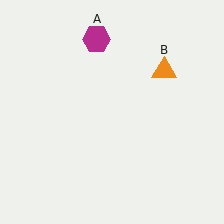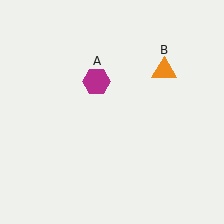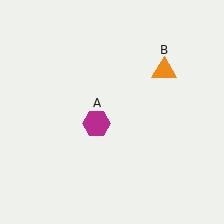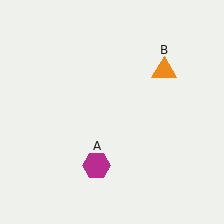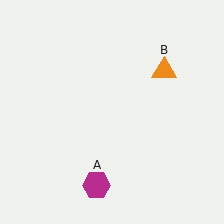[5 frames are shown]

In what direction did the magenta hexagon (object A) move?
The magenta hexagon (object A) moved down.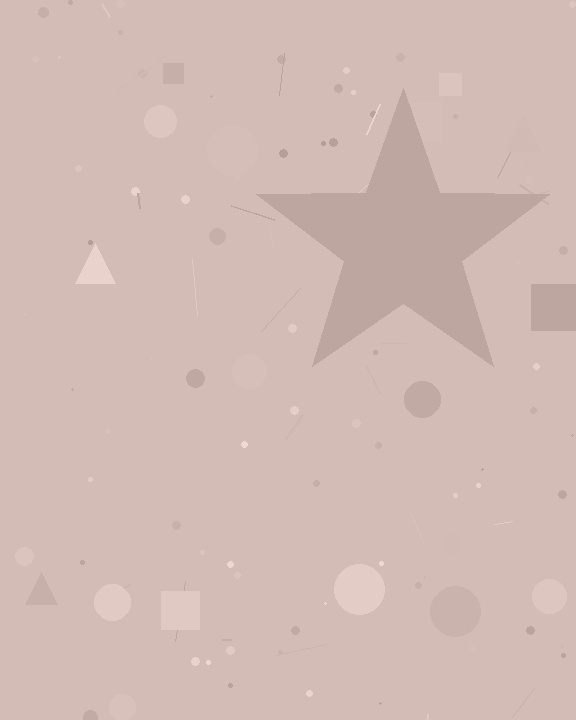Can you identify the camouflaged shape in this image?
The camouflaged shape is a star.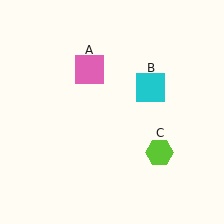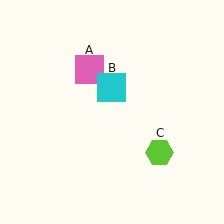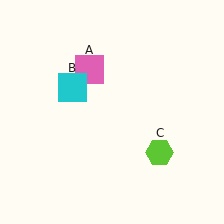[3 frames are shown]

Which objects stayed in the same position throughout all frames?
Pink square (object A) and lime hexagon (object C) remained stationary.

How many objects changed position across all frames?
1 object changed position: cyan square (object B).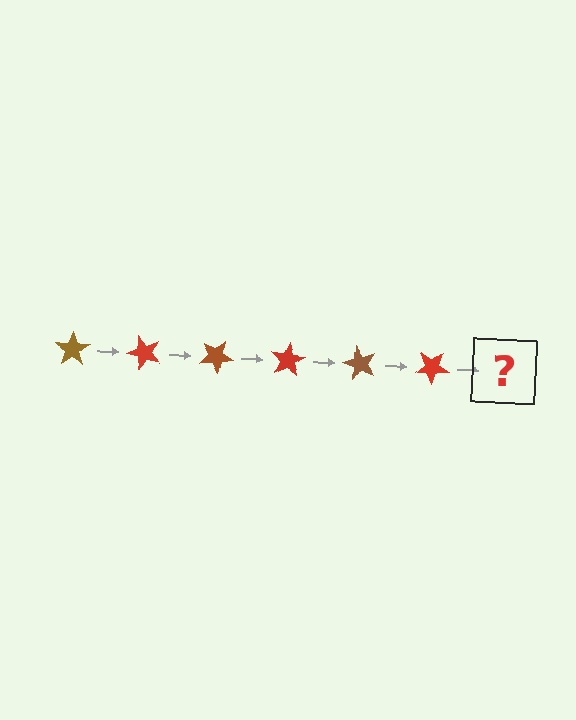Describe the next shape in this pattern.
It should be a brown star, rotated 300 degrees from the start.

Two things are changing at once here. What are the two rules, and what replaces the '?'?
The two rules are that it rotates 50 degrees each step and the color cycles through brown and red. The '?' should be a brown star, rotated 300 degrees from the start.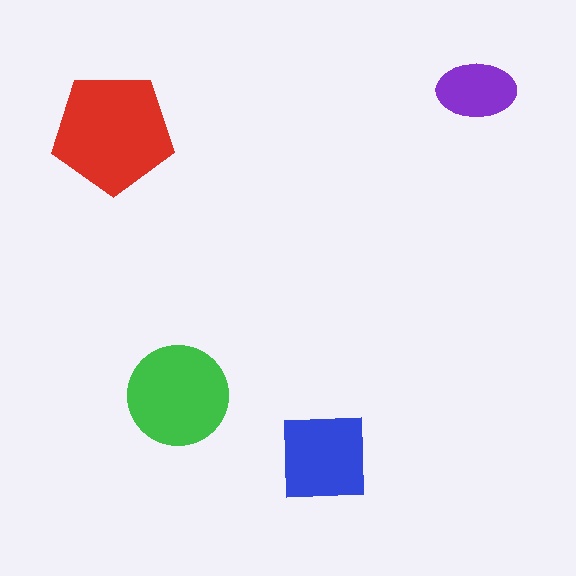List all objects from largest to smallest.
The red pentagon, the green circle, the blue square, the purple ellipse.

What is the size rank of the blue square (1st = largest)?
3rd.